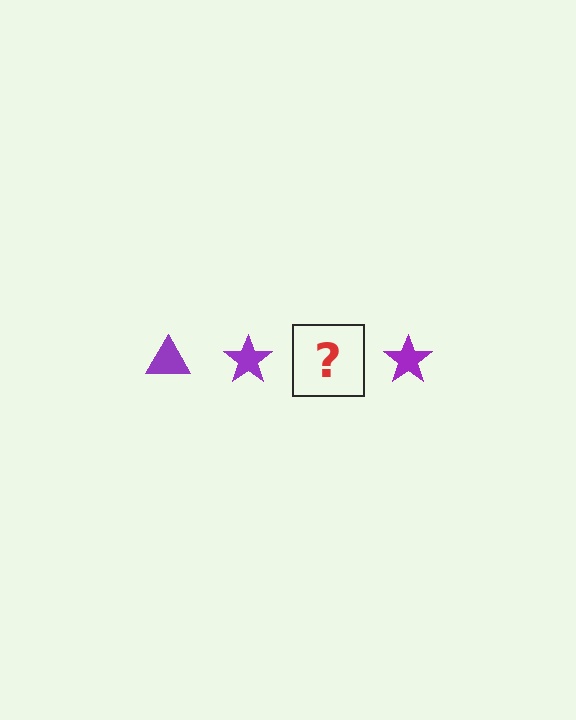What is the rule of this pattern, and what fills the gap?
The rule is that the pattern cycles through triangle, star shapes in purple. The gap should be filled with a purple triangle.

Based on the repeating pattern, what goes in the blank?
The blank should be a purple triangle.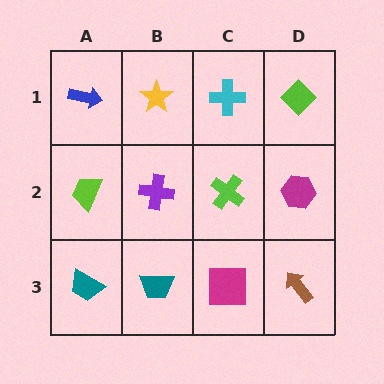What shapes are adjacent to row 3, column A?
A lime trapezoid (row 2, column A), a teal trapezoid (row 3, column B).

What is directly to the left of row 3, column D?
A magenta square.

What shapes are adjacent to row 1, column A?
A lime trapezoid (row 2, column A), a yellow star (row 1, column B).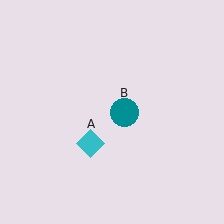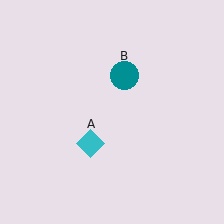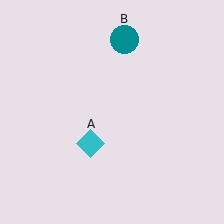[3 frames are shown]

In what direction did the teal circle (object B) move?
The teal circle (object B) moved up.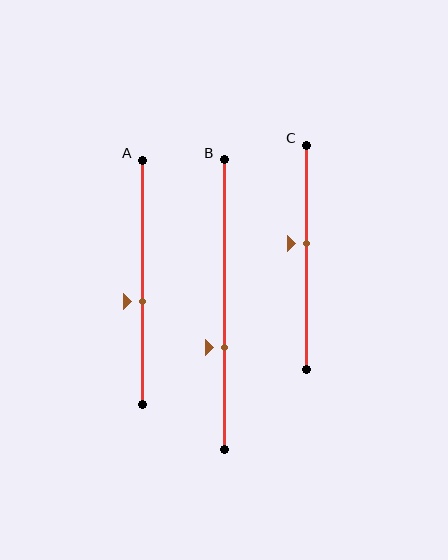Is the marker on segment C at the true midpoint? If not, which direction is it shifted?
No, the marker on segment C is shifted upward by about 6% of the segment length.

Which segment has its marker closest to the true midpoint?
Segment C has its marker closest to the true midpoint.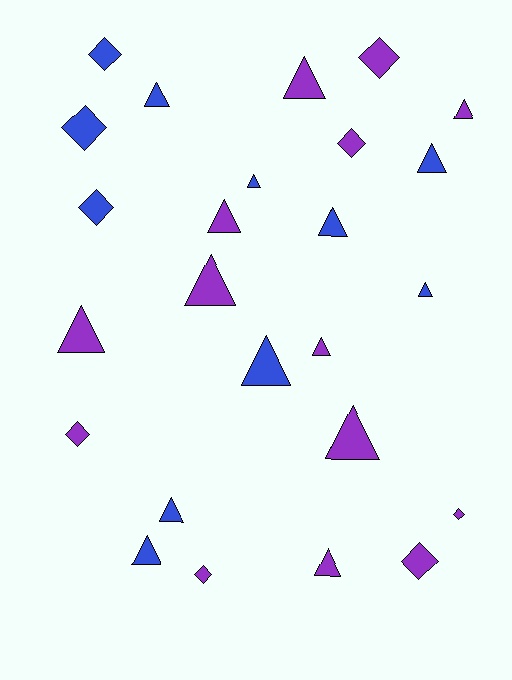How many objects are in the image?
There are 25 objects.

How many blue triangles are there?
There are 8 blue triangles.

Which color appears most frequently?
Purple, with 14 objects.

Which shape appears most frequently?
Triangle, with 16 objects.